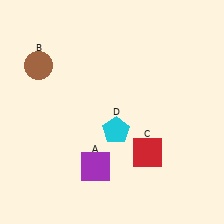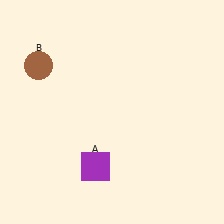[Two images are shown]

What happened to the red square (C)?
The red square (C) was removed in Image 2. It was in the bottom-right area of Image 1.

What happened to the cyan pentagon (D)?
The cyan pentagon (D) was removed in Image 2. It was in the bottom-right area of Image 1.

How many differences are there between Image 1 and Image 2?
There are 2 differences between the two images.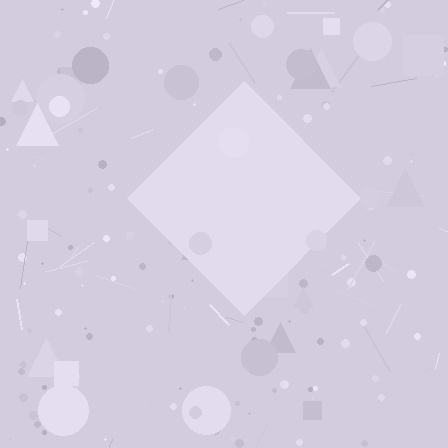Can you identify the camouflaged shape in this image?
The camouflaged shape is a diamond.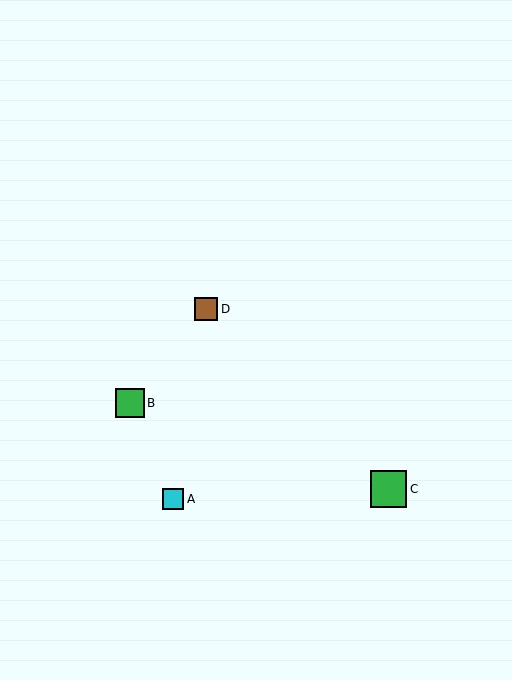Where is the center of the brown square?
The center of the brown square is at (206, 309).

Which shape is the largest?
The green square (labeled C) is the largest.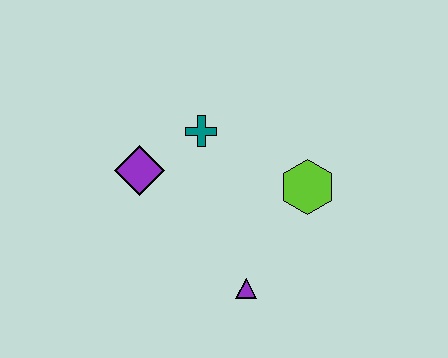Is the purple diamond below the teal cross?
Yes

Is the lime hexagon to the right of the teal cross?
Yes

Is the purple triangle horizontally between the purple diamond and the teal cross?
No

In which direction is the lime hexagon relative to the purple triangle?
The lime hexagon is above the purple triangle.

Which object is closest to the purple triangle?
The lime hexagon is closest to the purple triangle.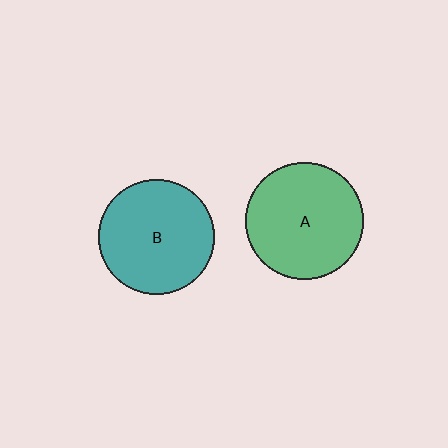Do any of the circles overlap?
No, none of the circles overlap.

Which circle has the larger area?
Circle A (green).